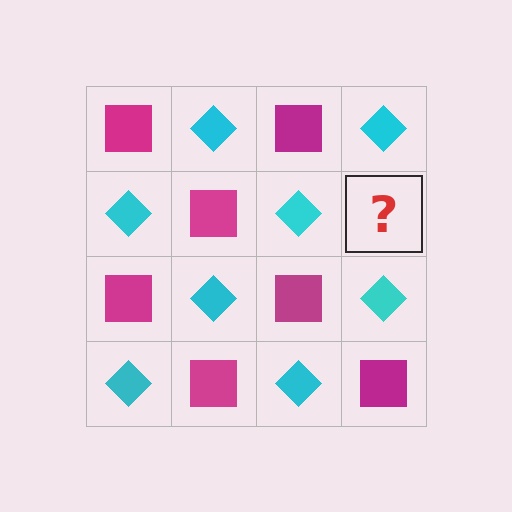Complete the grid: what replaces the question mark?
The question mark should be replaced with a magenta square.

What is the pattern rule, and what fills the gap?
The rule is that it alternates magenta square and cyan diamond in a checkerboard pattern. The gap should be filled with a magenta square.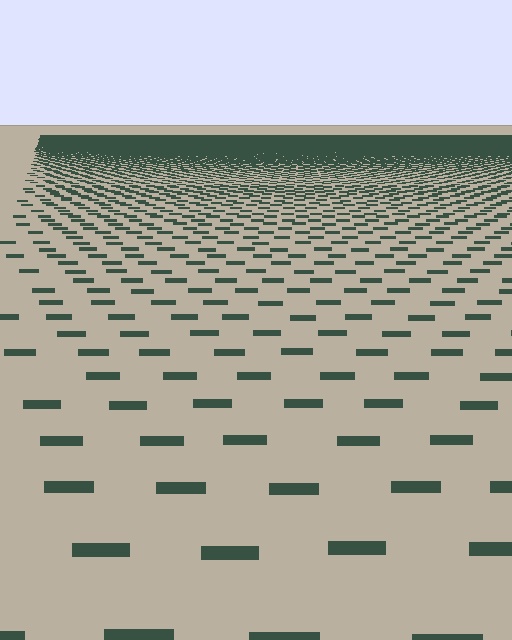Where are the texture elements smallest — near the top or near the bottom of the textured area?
Near the top.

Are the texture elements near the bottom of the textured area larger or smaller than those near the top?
Larger. Near the bottom, elements are closer to the viewer and appear at a bigger on-screen size.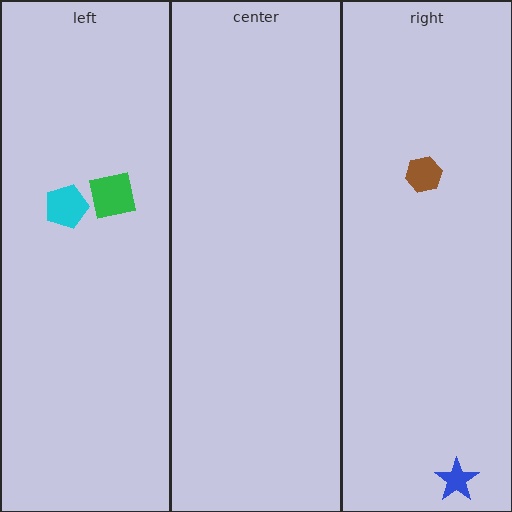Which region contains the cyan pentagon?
The left region.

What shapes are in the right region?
The brown hexagon, the blue star.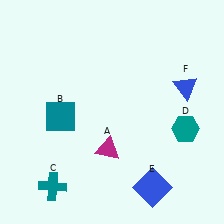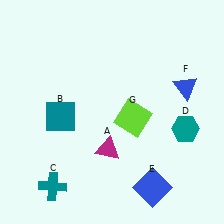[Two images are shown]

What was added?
A lime square (G) was added in Image 2.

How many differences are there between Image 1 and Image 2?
There is 1 difference between the two images.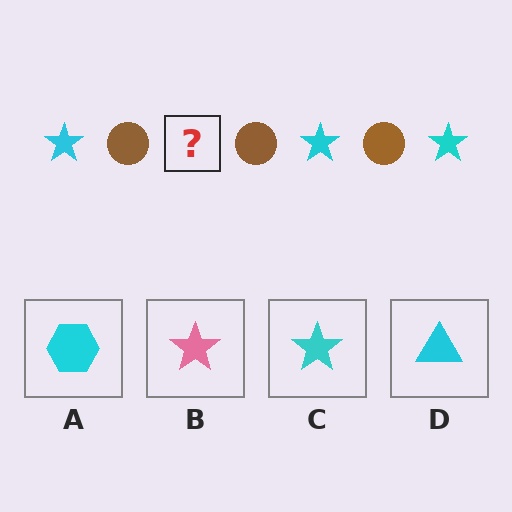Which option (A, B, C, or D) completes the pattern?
C.